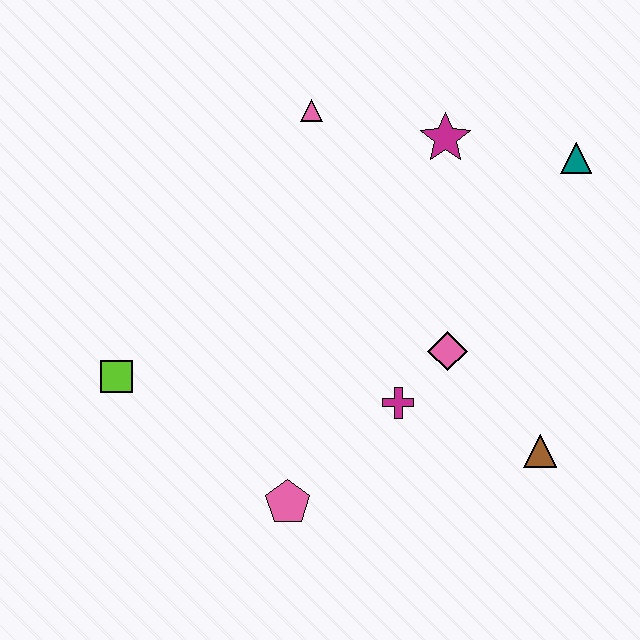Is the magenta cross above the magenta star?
No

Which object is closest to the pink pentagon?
The magenta cross is closest to the pink pentagon.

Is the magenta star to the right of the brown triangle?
No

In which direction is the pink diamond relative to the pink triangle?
The pink diamond is below the pink triangle.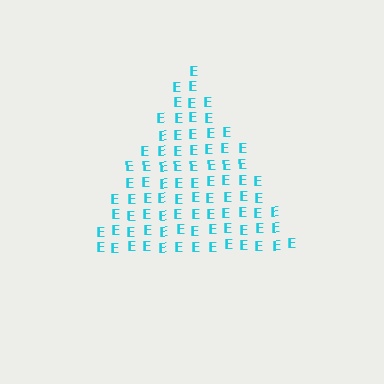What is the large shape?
The large shape is a triangle.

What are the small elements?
The small elements are letter E's.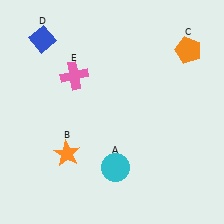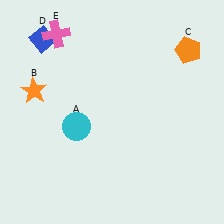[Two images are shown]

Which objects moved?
The objects that moved are: the cyan circle (A), the orange star (B), the pink cross (E).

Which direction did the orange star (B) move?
The orange star (B) moved up.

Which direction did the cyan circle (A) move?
The cyan circle (A) moved up.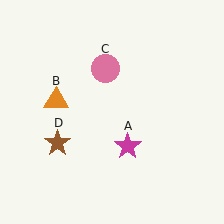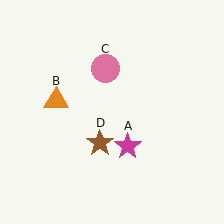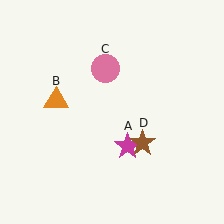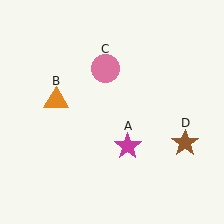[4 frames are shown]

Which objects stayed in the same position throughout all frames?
Magenta star (object A) and orange triangle (object B) and pink circle (object C) remained stationary.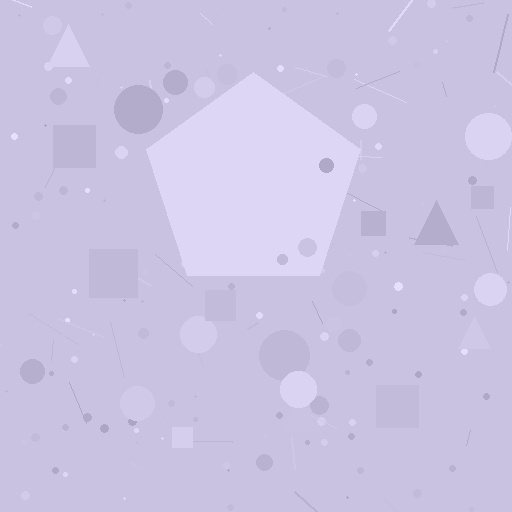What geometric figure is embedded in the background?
A pentagon is embedded in the background.